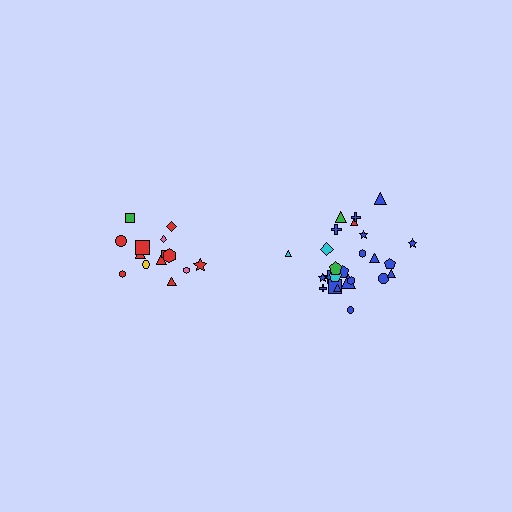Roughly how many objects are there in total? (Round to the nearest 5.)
Roughly 40 objects in total.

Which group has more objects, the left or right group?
The right group.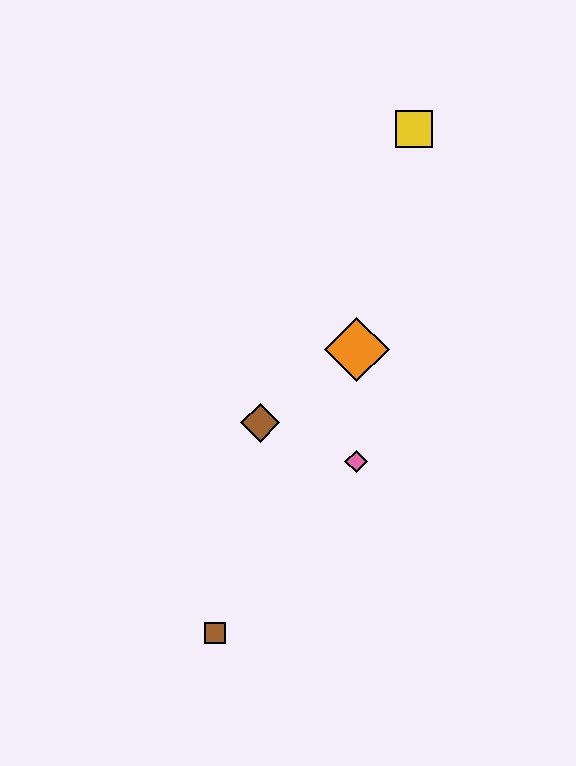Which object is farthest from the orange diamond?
The brown square is farthest from the orange diamond.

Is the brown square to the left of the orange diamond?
Yes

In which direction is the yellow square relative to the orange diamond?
The yellow square is above the orange diamond.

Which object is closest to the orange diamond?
The pink diamond is closest to the orange diamond.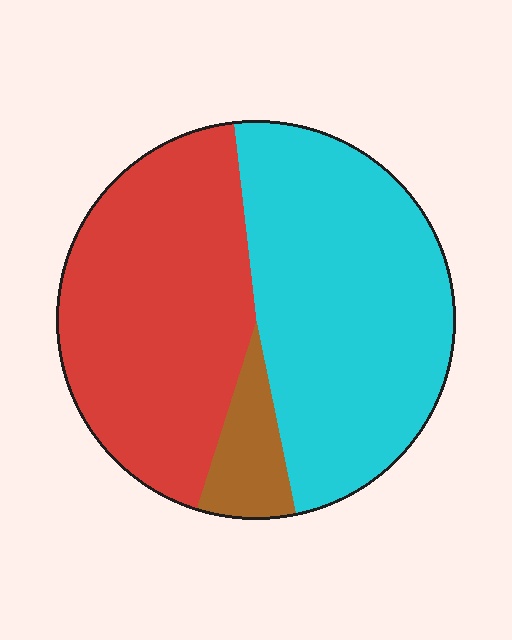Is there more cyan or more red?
Cyan.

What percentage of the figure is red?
Red takes up between a third and a half of the figure.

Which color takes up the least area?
Brown, at roughly 10%.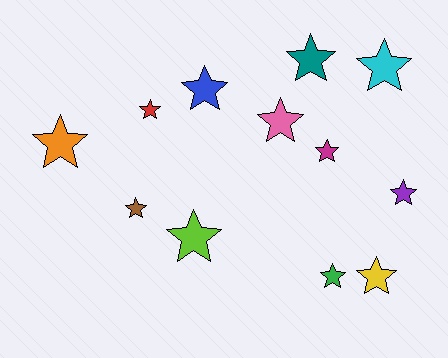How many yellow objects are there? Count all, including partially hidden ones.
There is 1 yellow object.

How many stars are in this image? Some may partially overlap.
There are 12 stars.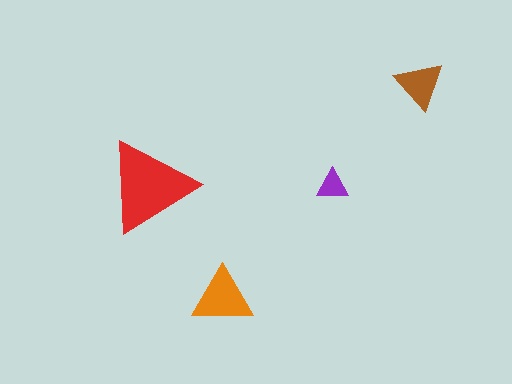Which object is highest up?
The brown triangle is topmost.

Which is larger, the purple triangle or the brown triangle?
The brown one.